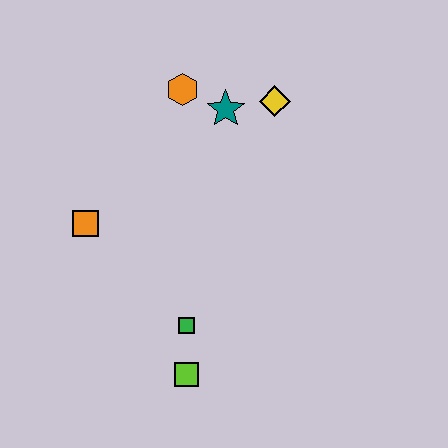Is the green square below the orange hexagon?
Yes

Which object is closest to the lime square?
The green square is closest to the lime square.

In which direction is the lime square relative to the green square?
The lime square is below the green square.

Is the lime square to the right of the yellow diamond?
No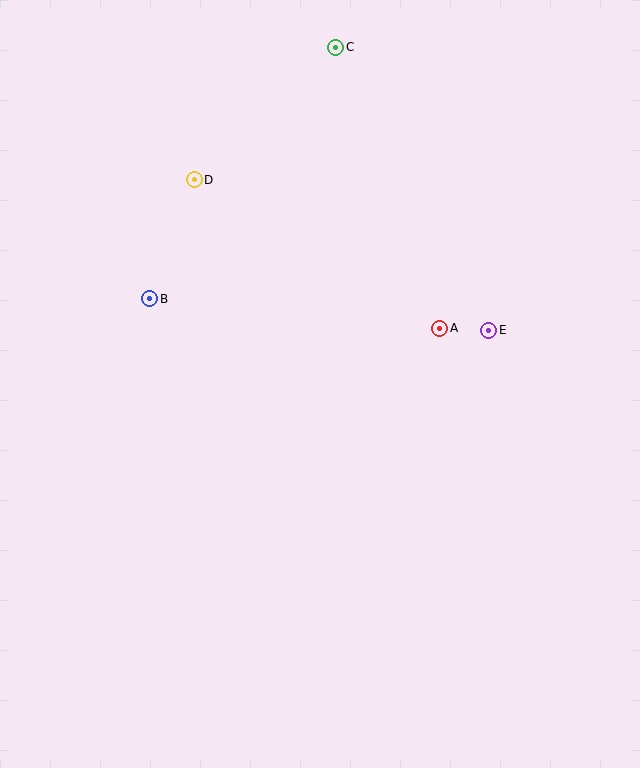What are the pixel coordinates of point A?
Point A is at (440, 328).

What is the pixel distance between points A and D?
The distance between A and D is 287 pixels.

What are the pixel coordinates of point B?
Point B is at (150, 299).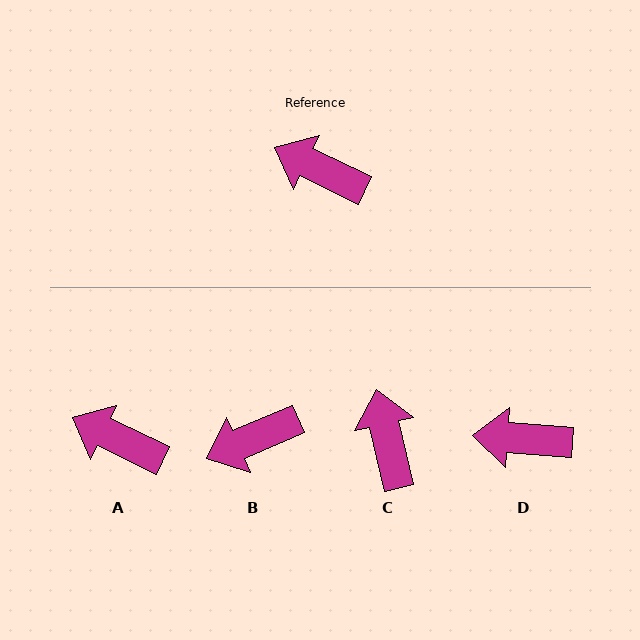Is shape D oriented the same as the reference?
No, it is off by about 22 degrees.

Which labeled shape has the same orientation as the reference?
A.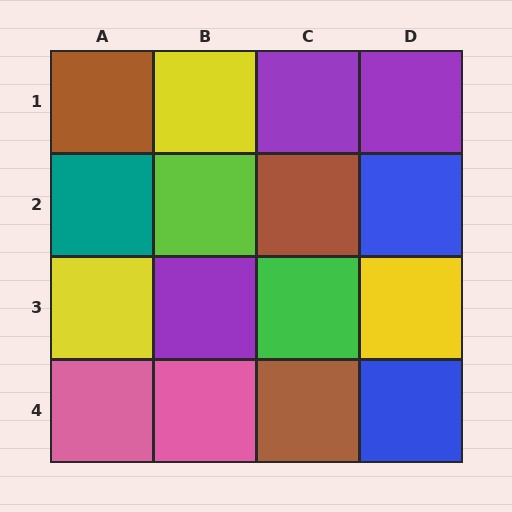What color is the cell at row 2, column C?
Brown.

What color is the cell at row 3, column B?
Purple.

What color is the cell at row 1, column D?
Purple.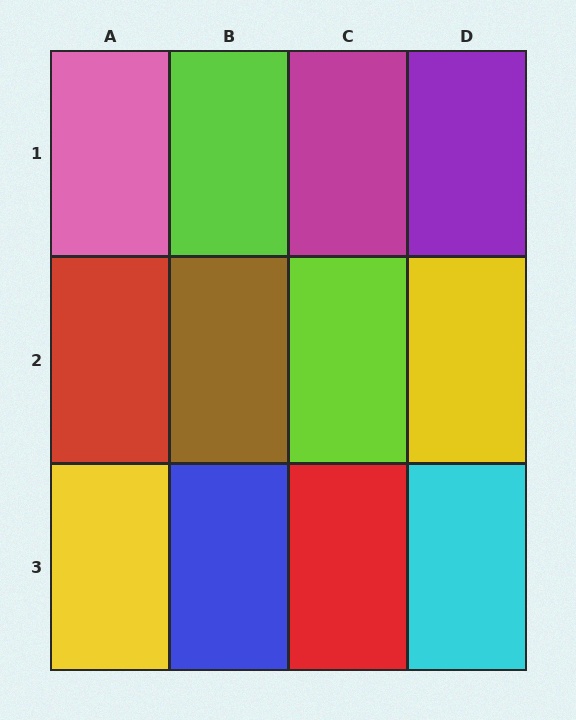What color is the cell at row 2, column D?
Yellow.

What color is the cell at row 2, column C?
Lime.